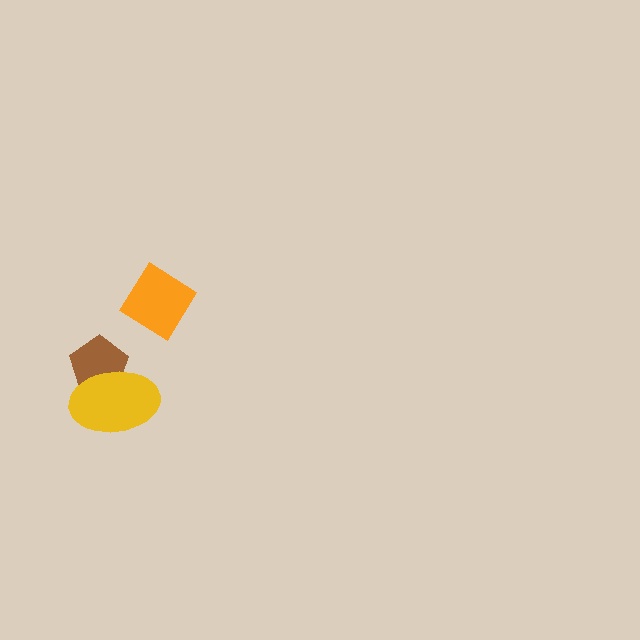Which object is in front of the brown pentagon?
The yellow ellipse is in front of the brown pentagon.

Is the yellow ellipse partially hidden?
No, no other shape covers it.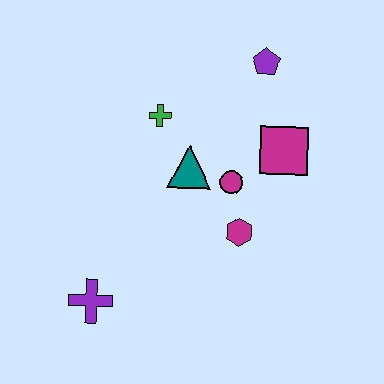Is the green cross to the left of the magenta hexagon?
Yes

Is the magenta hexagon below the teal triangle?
Yes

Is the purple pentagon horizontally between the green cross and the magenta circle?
No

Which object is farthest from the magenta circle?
The purple cross is farthest from the magenta circle.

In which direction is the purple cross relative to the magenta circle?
The purple cross is to the left of the magenta circle.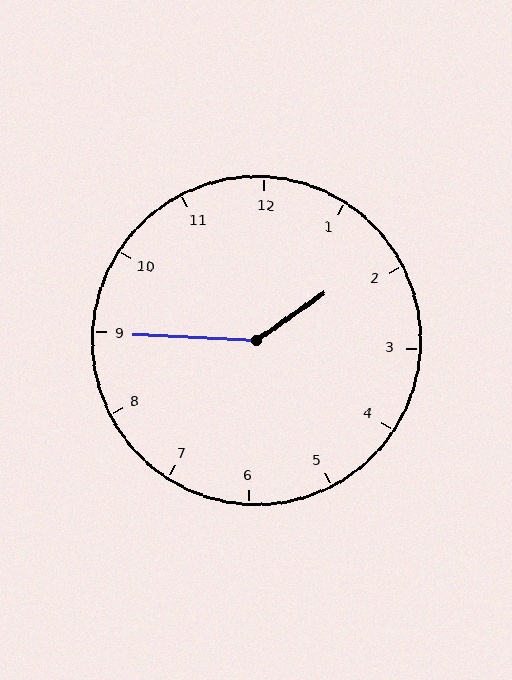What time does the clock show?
1:45.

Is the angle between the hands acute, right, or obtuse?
It is obtuse.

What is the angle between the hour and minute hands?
Approximately 142 degrees.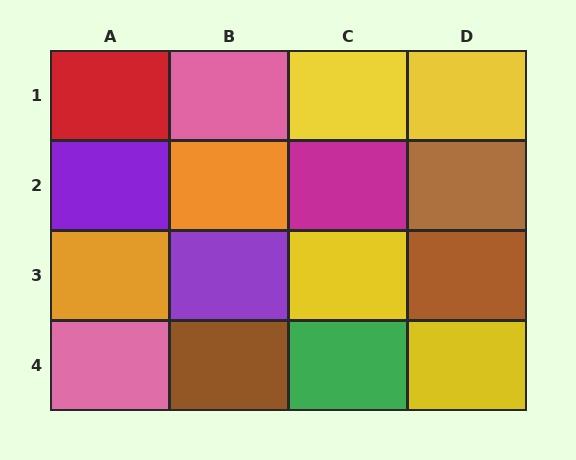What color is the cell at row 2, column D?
Brown.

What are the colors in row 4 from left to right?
Pink, brown, green, yellow.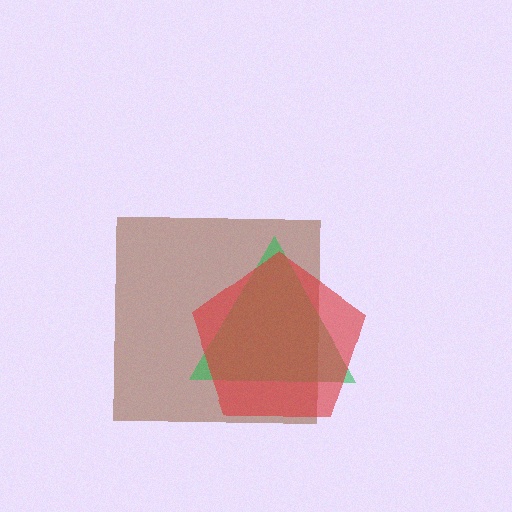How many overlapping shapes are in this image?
There are 3 overlapping shapes in the image.